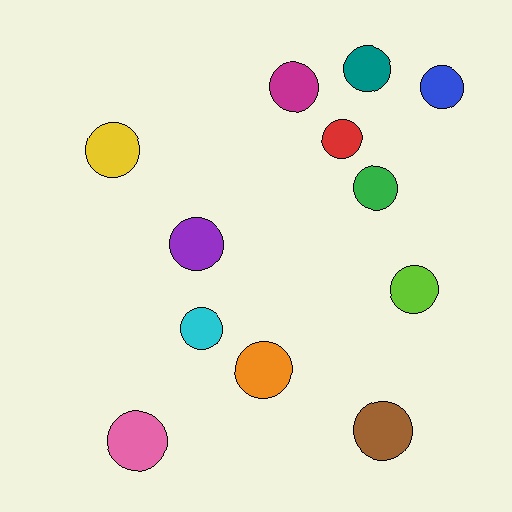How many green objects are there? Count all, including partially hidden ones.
There is 1 green object.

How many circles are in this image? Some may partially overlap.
There are 12 circles.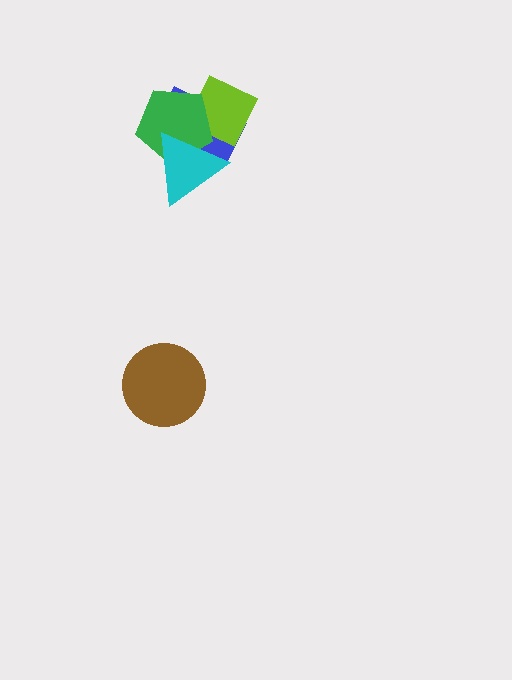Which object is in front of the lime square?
The green pentagon is in front of the lime square.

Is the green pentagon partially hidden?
Yes, it is partially covered by another shape.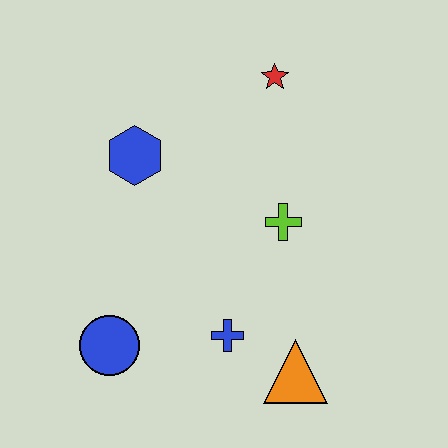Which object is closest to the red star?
The lime cross is closest to the red star.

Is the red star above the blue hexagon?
Yes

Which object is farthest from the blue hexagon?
The orange triangle is farthest from the blue hexagon.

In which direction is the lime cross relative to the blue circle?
The lime cross is to the right of the blue circle.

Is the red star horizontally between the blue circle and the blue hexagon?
No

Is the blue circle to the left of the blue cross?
Yes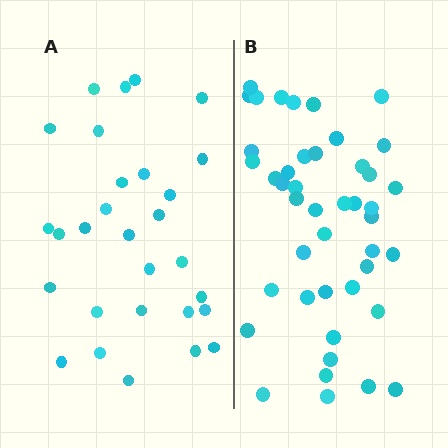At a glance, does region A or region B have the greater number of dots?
Region B (the right region) has more dots.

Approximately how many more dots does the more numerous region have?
Region B has approximately 15 more dots than region A.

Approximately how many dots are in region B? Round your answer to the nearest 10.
About 40 dots. (The exact count is 44, which rounds to 40.)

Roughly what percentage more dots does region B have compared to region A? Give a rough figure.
About 50% more.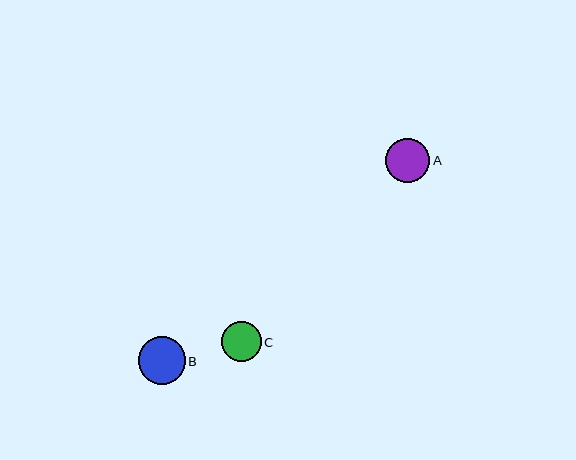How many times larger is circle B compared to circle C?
Circle B is approximately 1.2 times the size of circle C.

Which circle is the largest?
Circle B is the largest with a size of approximately 47 pixels.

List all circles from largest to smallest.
From largest to smallest: B, A, C.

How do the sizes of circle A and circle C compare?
Circle A and circle C are approximately the same size.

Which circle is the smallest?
Circle C is the smallest with a size of approximately 40 pixels.